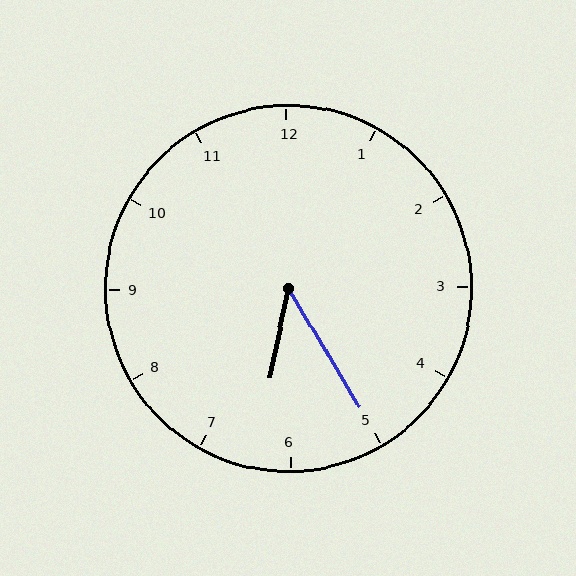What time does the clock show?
6:25.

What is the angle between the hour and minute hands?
Approximately 42 degrees.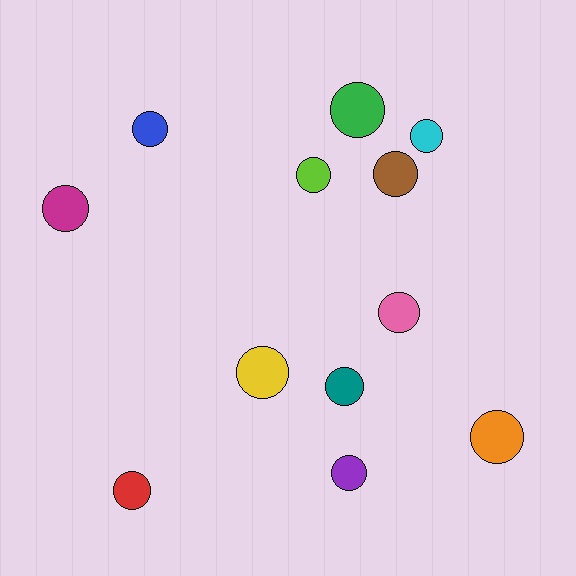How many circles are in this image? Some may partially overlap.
There are 12 circles.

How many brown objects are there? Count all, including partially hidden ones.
There is 1 brown object.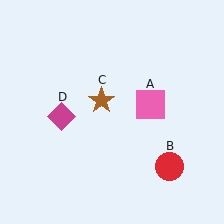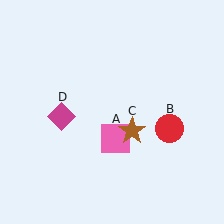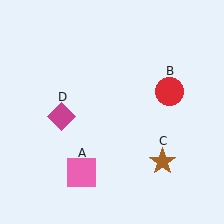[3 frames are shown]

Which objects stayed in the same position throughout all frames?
Magenta diamond (object D) remained stationary.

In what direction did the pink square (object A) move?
The pink square (object A) moved down and to the left.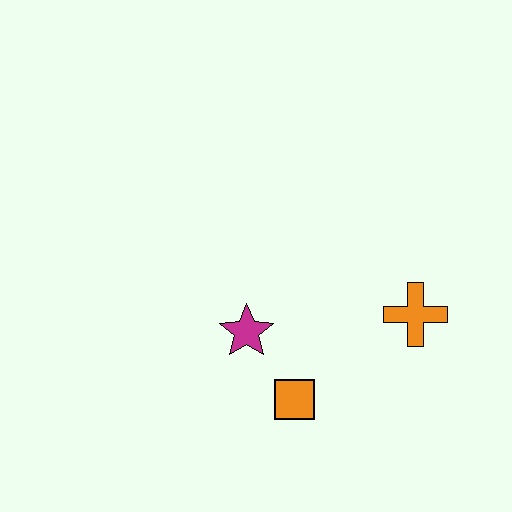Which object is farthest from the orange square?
The orange cross is farthest from the orange square.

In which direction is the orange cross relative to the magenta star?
The orange cross is to the right of the magenta star.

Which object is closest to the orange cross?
The orange square is closest to the orange cross.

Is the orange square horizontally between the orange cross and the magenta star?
Yes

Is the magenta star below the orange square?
No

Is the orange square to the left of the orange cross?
Yes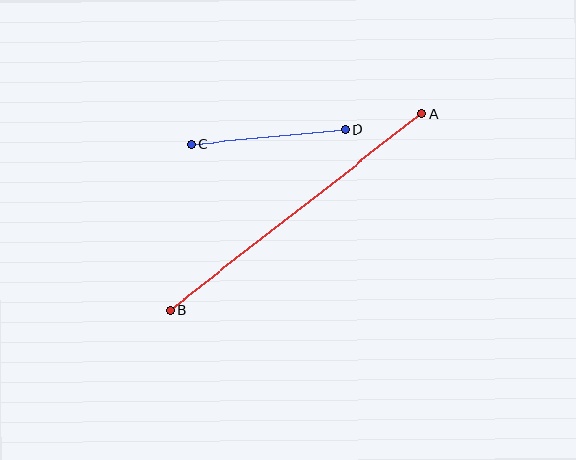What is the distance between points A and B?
The distance is approximately 320 pixels.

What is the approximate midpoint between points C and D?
The midpoint is at approximately (269, 137) pixels.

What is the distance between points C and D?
The distance is approximately 154 pixels.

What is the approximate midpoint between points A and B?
The midpoint is at approximately (296, 212) pixels.